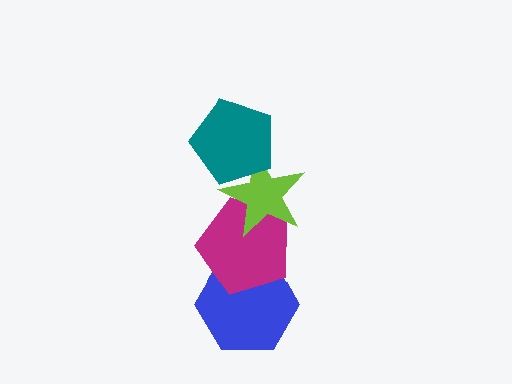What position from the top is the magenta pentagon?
The magenta pentagon is 3rd from the top.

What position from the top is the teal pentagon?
The teal pentagon is 1st from the top.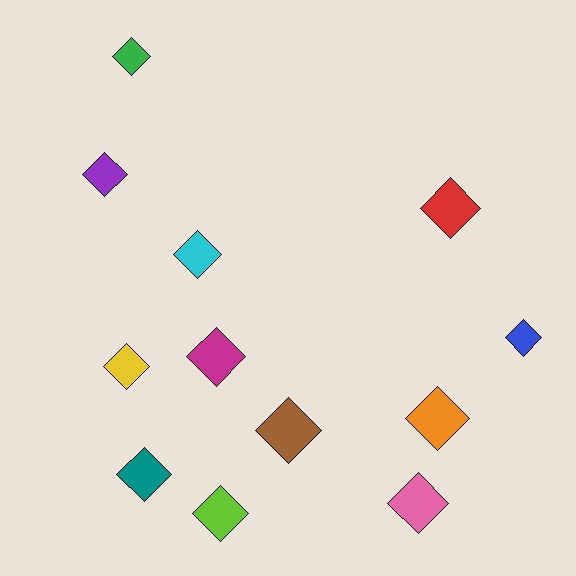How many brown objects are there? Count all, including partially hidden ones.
There is 1 brown object.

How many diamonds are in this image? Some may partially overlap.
There are 12 diamonds.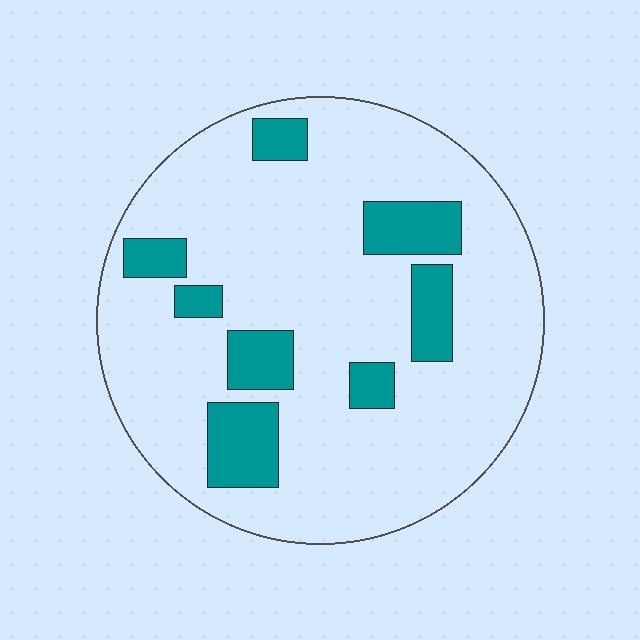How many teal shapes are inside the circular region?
8.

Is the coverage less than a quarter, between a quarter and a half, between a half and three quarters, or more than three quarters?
Less than a quarter.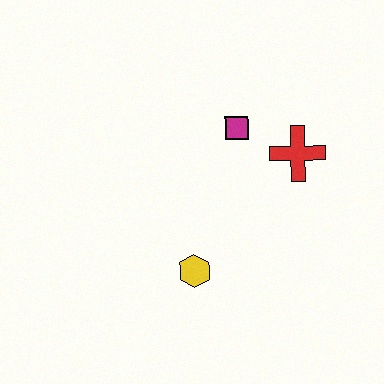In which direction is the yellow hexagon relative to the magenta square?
The yellow hexagon is below the magenta square.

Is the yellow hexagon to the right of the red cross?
No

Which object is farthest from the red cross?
The yellow hexagon is farthest from the red cross.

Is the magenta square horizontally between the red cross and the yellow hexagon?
Yes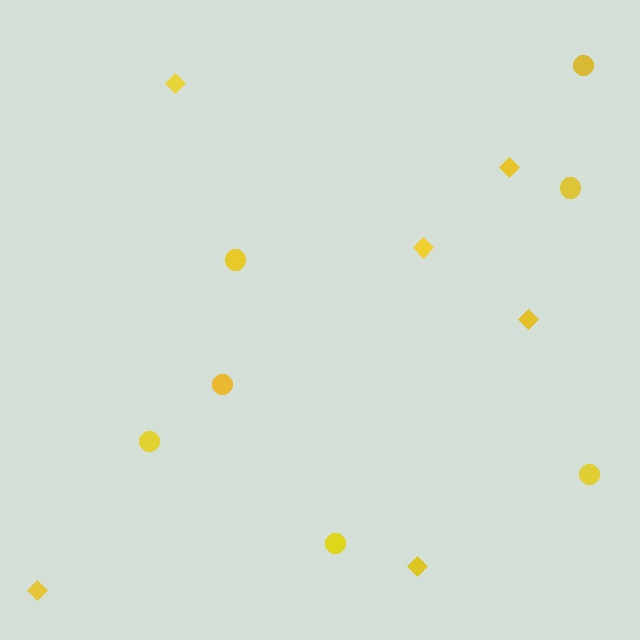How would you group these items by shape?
There are 2 groups: one group of circles (7) and one group of diamonds (6).